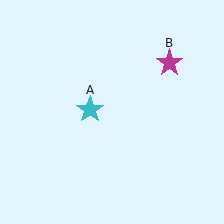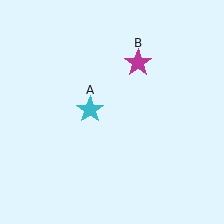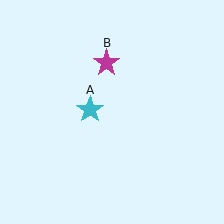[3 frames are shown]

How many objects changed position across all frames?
1 object changed position: magenta star (object B).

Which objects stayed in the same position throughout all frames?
Cyan star (object A) remained stationary.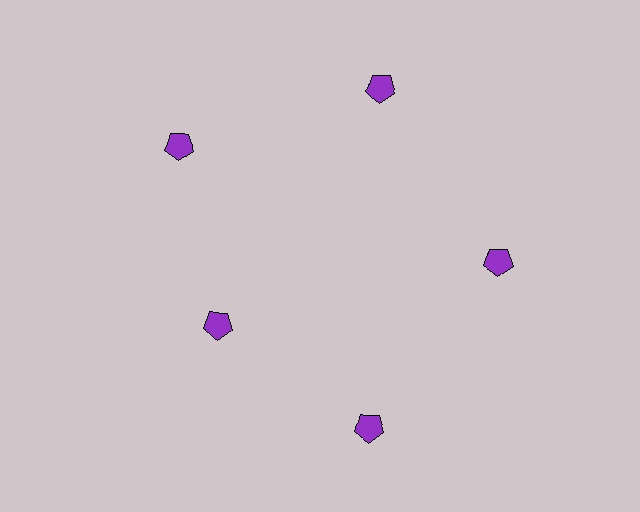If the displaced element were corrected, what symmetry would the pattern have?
It would have 5-fold rotational symmetry — the pattern would map onto itself every 72 degrees.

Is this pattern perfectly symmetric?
No. The 5 purple pentagons are arranged in a ring, but one element near the 8 o'clock position is pulled inward toward the center, breaking the 5-fold rotational symmetry.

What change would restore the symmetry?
The symmetry would be restored by moving it outward, back onto the ring so that all 5 pentagons sit at equal angles and equal distance from the center.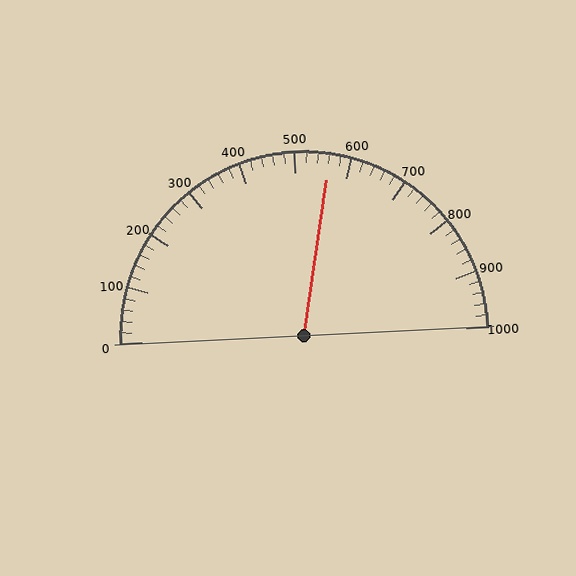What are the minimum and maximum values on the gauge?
The gauge ranges from 0 to 1000.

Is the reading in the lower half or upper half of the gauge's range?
The reading is in the upper half of the range (0 to 1000).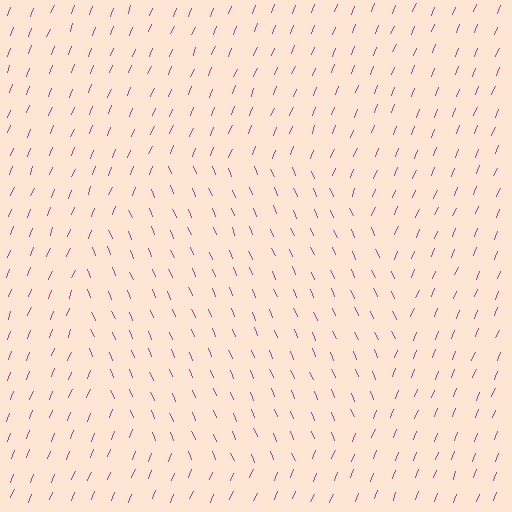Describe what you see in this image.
The image is filled with small magenta line segments. A circle region in the image has lines oriented differently from the surrounding lines, creating a visible texture boundary.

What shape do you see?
I see a circle.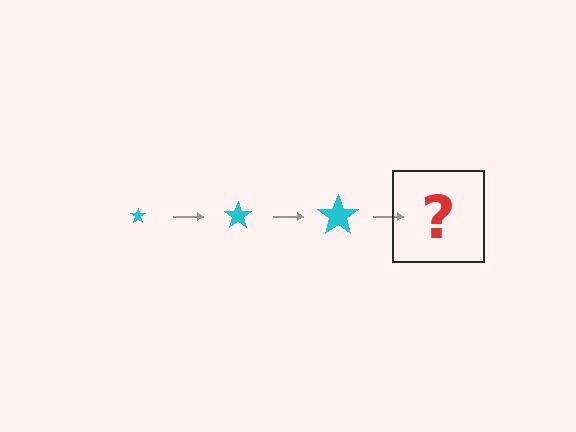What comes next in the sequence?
The next element should be a cyan star, larger than the previous one.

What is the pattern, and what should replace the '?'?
The pattern is that the star gets progressively larger each step. The '?' should be a cyan star, larger than the previous one.